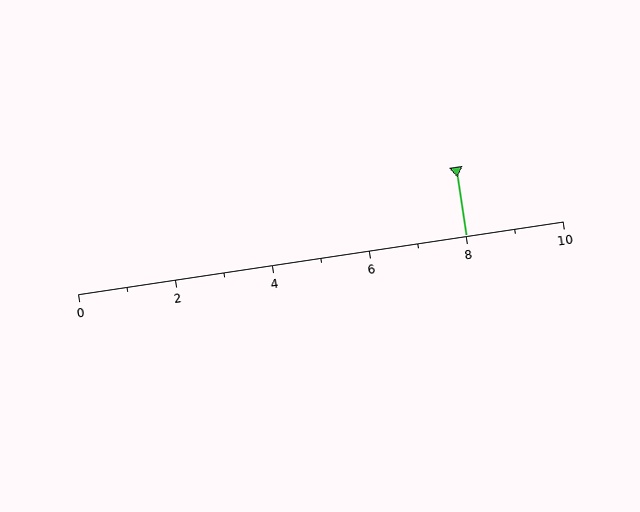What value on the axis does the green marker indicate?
The marker indicates approximately 8.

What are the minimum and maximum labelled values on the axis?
The axis runs from 0 to 10.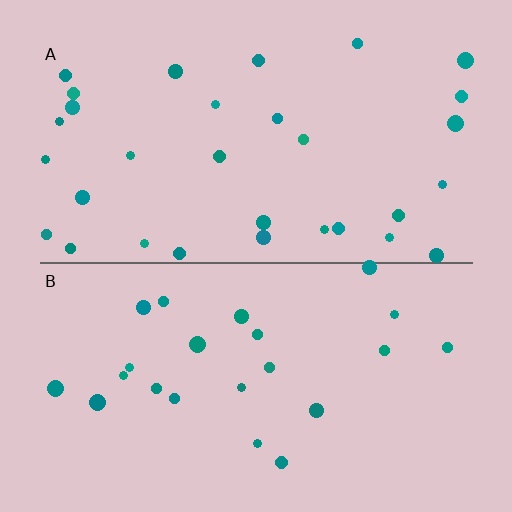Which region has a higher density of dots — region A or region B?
A (the top).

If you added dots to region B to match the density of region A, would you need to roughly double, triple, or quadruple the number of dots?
Approximately double.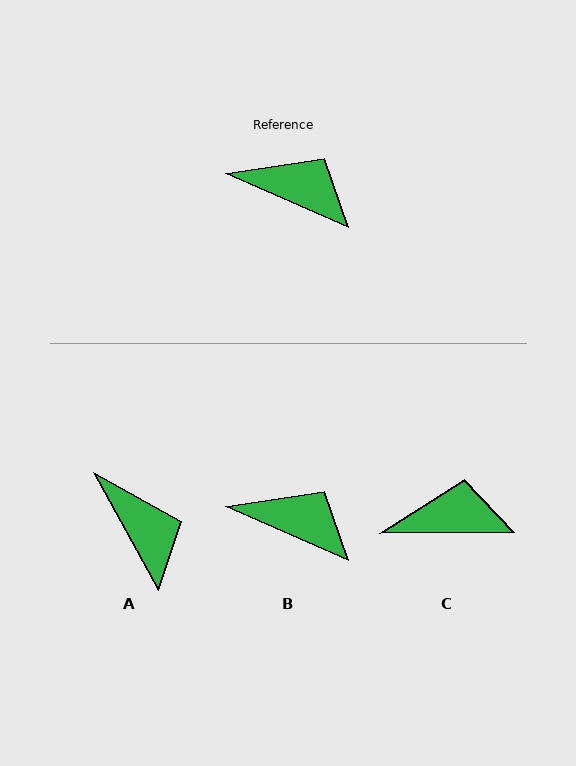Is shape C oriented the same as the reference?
No, it is off by about 24 degrees.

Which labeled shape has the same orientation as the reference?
B.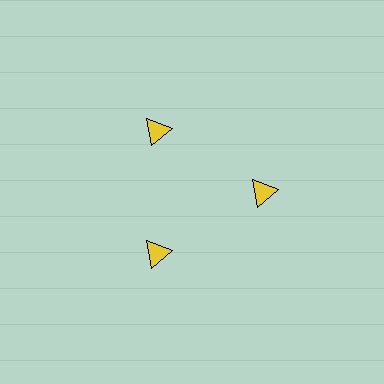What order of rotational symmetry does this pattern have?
This pattern has 3-fold rotational symmetry.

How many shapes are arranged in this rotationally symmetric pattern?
There are 3 shapes, arranged in 3 groups of 1.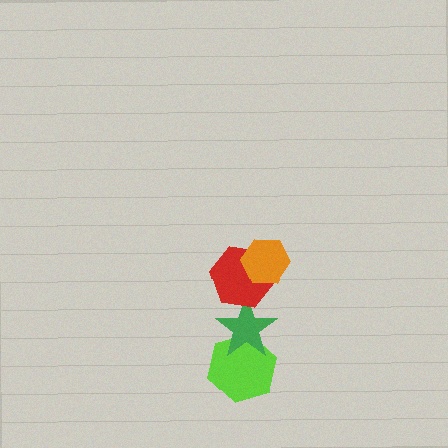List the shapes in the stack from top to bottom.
From top to bottom: the orange hexagon, the red hexagon, the green star, the lime hexagon.